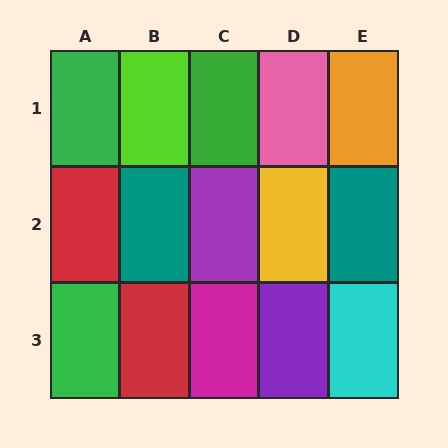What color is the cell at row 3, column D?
Purple.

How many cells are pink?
1 cell is pink.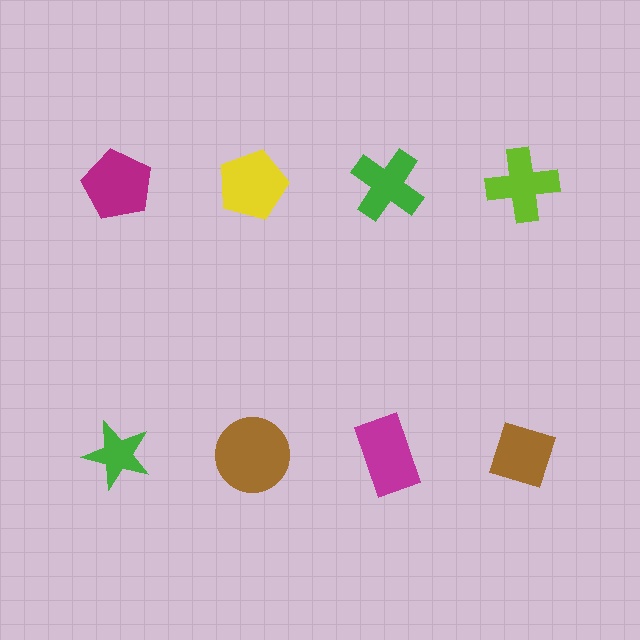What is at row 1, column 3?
A green cross.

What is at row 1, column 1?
A magenta pentagon.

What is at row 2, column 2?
A brown circle.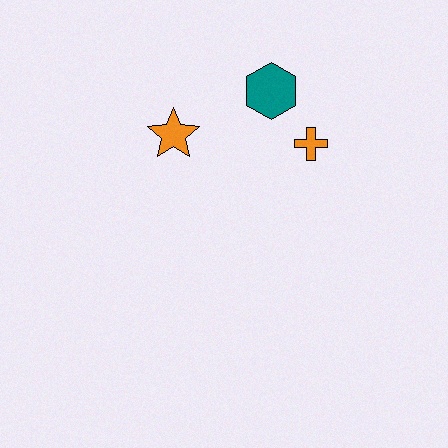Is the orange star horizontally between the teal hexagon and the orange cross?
No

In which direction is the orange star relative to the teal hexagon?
The orange star is to the left of the teal hexagon.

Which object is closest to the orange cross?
The teal hexagon is closest to the orange cross.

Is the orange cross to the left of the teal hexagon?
No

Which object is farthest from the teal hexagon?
The orange star is farthest from the teal hexagon.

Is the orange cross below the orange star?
Yes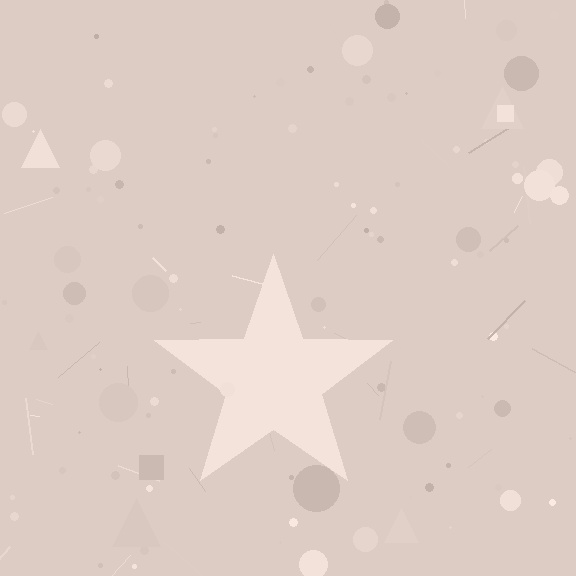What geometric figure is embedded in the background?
A star is embedded in the background.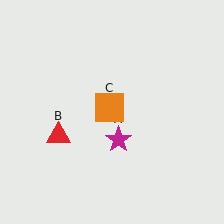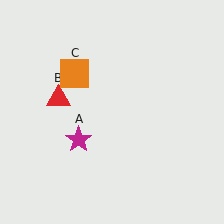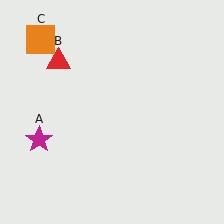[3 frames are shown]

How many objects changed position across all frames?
3 objects changed position: magenta star (object A), red triangle (object B), orange square (object C).